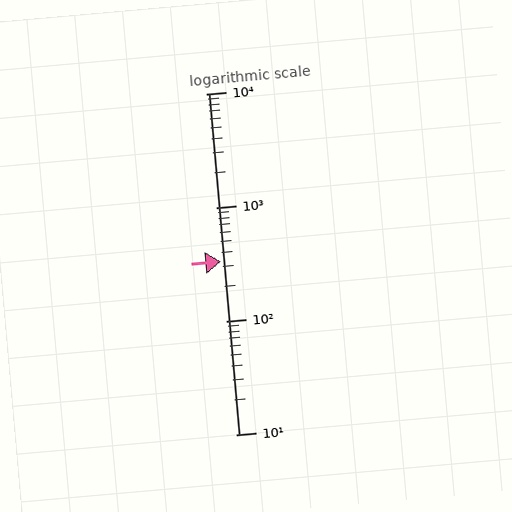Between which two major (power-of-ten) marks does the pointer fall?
The pointer is between 100 and 1000.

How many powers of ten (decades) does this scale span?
The scale spans 3 decades, from 10 to 10000.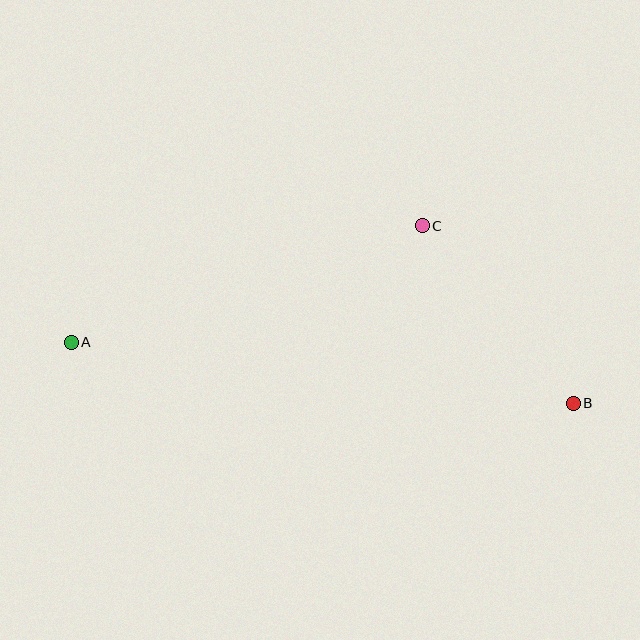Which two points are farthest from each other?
Points A and B are farthest from each other.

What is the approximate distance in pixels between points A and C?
The distance between A and C is approximately 370 pixels.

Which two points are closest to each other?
Points B and C are closest to each other.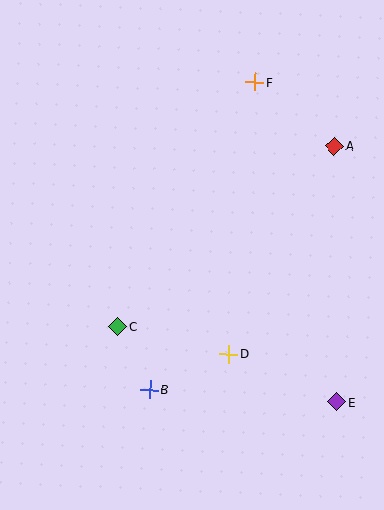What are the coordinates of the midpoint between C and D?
The midpoint between C and D is at (173, 340).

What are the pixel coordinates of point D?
Point D is at (229, 354).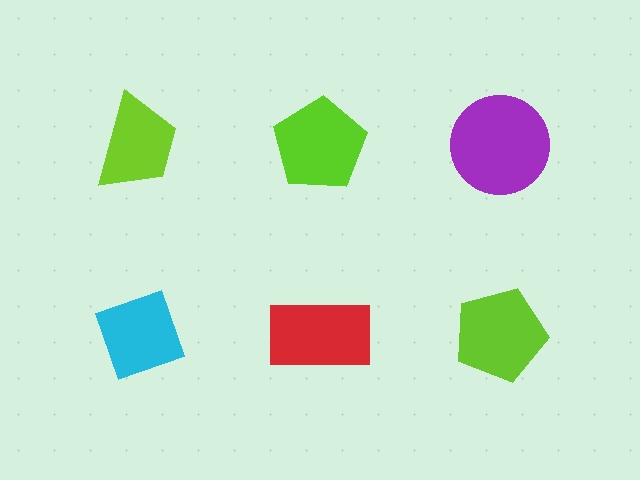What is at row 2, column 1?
A cyan diamond.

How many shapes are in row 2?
3 shapes.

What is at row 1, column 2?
A lime pentagon.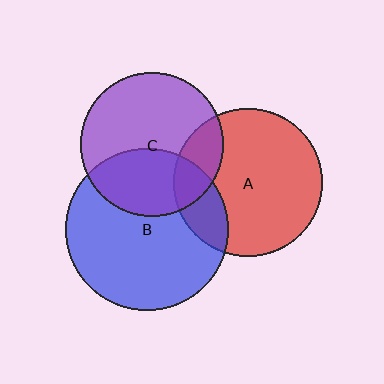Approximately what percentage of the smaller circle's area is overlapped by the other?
Approximately 20%.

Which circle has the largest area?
Circle B (blue).